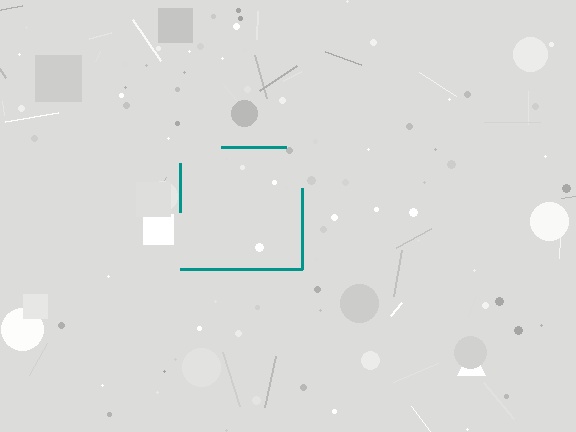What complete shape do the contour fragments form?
The contour fragments form a square.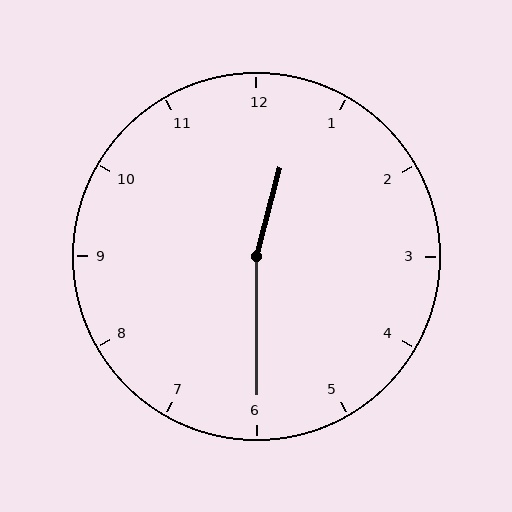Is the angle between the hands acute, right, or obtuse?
It is obtuse.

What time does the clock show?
12:30.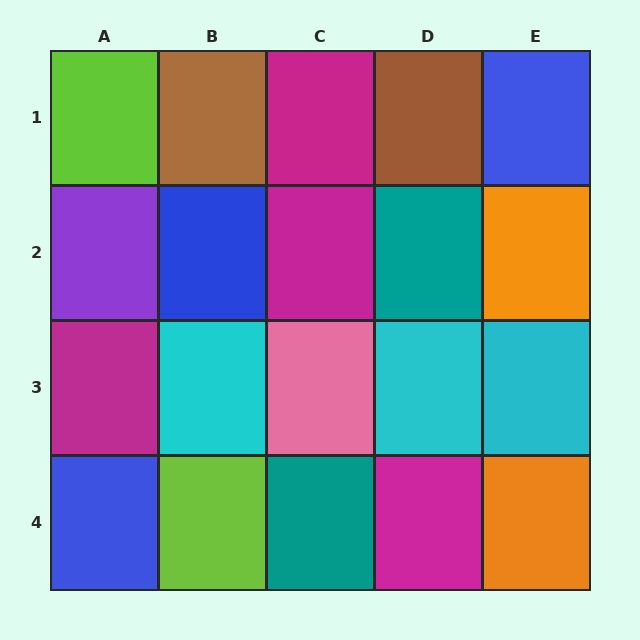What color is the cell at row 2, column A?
Purple.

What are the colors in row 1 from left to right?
Lime, brown, magenta, brown, blue.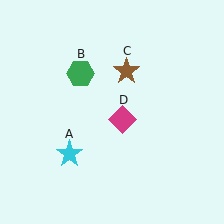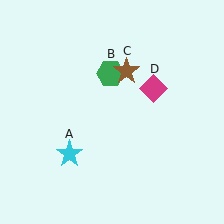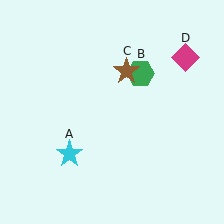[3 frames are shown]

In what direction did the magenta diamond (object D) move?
The magenta diamond (object D) moved up and to the right.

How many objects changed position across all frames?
2 objects changed position: green hexagon (object B), magenta diamond (object D).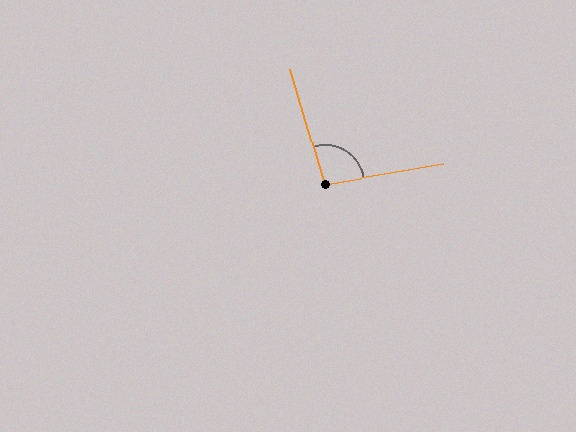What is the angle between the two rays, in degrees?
Approximately 97 degrees.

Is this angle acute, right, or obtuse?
It is obtuse.